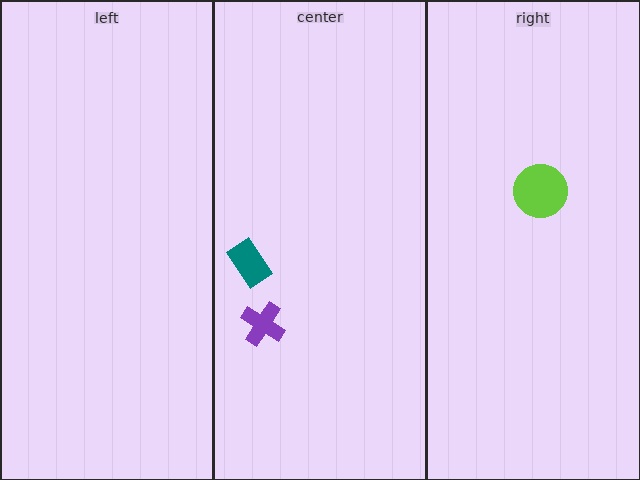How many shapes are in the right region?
1.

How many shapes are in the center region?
2.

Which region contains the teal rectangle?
The center region.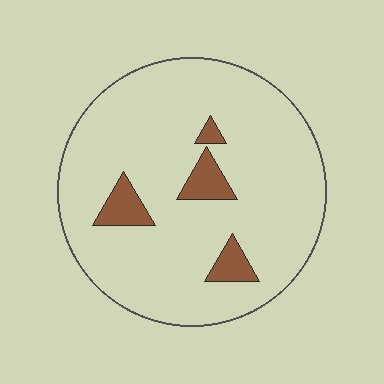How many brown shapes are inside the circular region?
4.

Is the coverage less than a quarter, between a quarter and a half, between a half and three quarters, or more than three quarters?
Less than a quarter.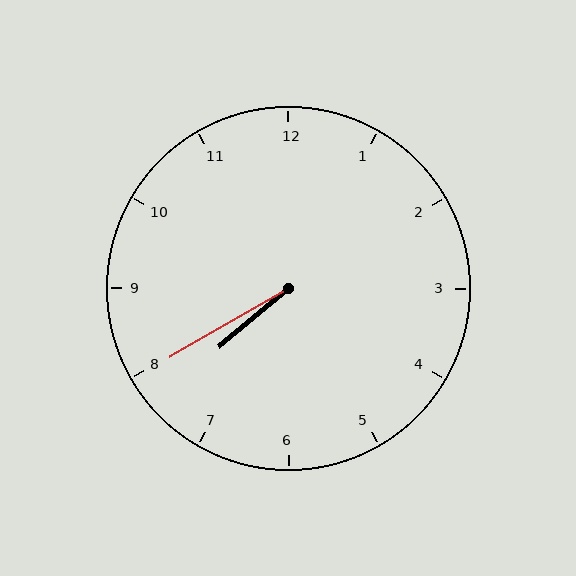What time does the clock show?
7:40.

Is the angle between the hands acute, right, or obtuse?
It is acute.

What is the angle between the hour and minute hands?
Approximately 10 degrees.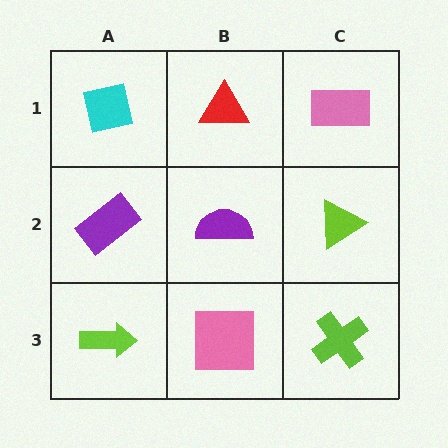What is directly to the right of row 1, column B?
A pink rectangle.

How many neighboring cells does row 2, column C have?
3.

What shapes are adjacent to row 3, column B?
A purple semicircle (row 2, column B), a lime arrow (row 3, column A), a lime cross (row 3, column C).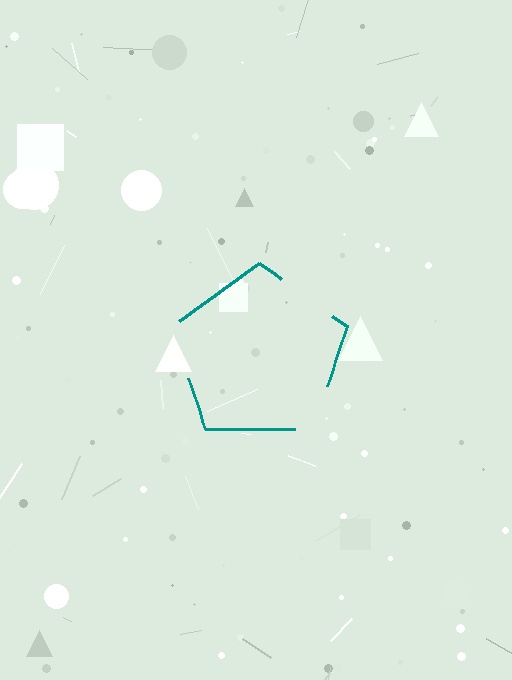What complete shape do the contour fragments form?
The contour fragments form a pentagon.